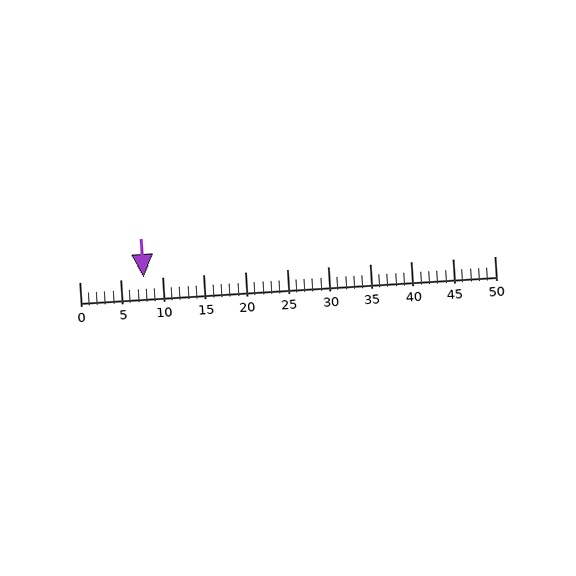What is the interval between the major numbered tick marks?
The major tick marks are spaced 5 units apart.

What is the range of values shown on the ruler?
The ruler shows values from 0 to 50.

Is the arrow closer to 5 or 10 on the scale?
The arrow is closer to 10.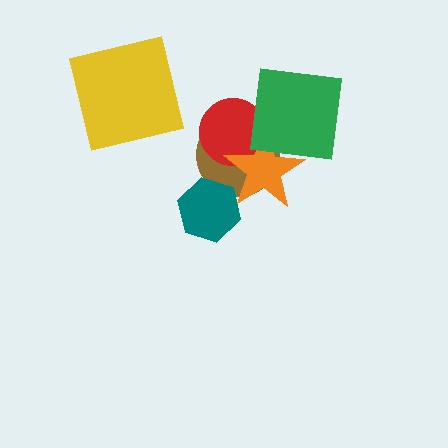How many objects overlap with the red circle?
3 objects overlap with the red circle.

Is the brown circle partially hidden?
Yes, it is partially covered by another shape.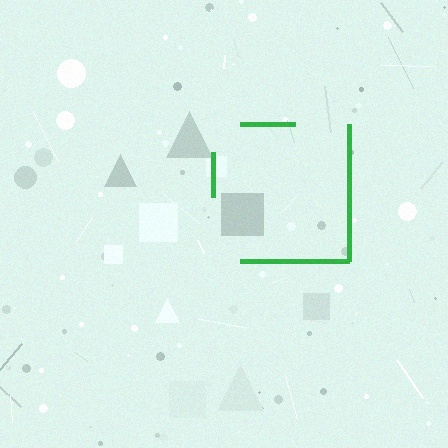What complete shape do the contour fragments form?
The contour fragments form a square.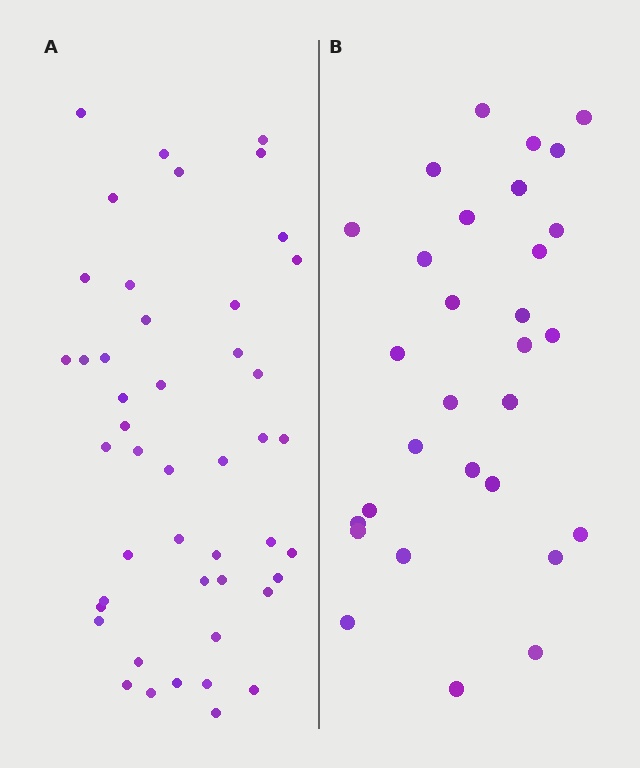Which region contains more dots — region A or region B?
Region A (the left region) has more dots.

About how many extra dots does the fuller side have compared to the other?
Region A has approximately 15 more dots than region B.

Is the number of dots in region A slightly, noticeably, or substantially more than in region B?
Region A has substantially more. The ratio is roughly 1.5 to 1.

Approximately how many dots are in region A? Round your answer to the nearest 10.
About 50 dots. (The exact count is 46, which rounds to 50.)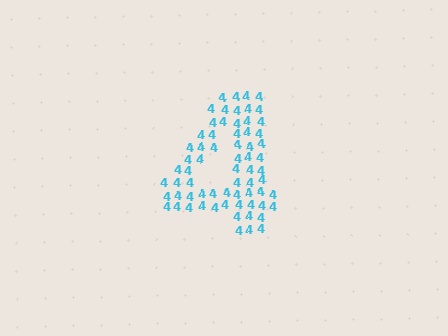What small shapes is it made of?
It is made of small digit 4's.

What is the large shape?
The large shape is the digit 4.